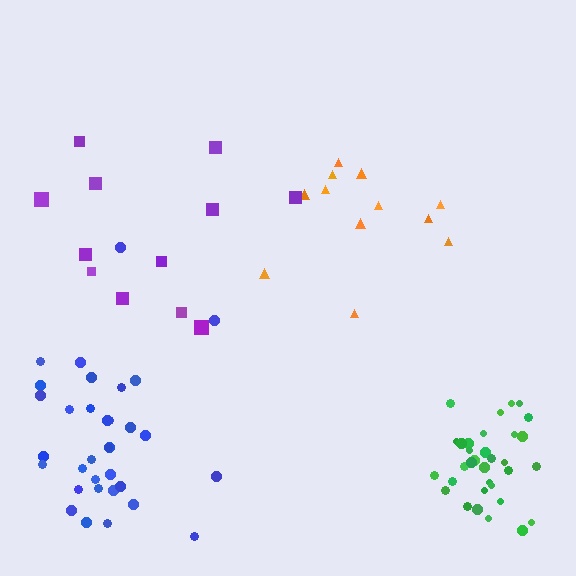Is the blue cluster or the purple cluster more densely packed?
Blue.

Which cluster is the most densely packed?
Green.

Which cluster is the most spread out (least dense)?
Purple.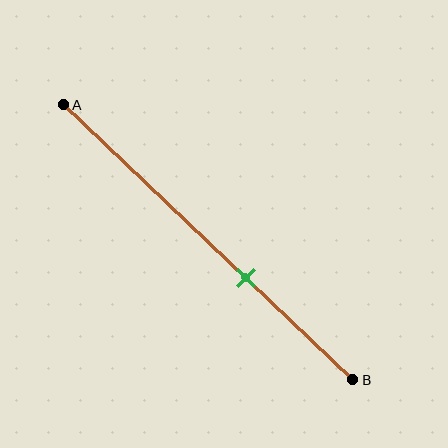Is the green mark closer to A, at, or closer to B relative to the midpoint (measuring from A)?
The green mark is closer to point B than the midpoint of segment AB.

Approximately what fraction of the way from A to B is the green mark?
The green mark is approximately 65% of the way from A to B.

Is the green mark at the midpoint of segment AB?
No, the mark is at about 65% from A, not at the 50% midpoint.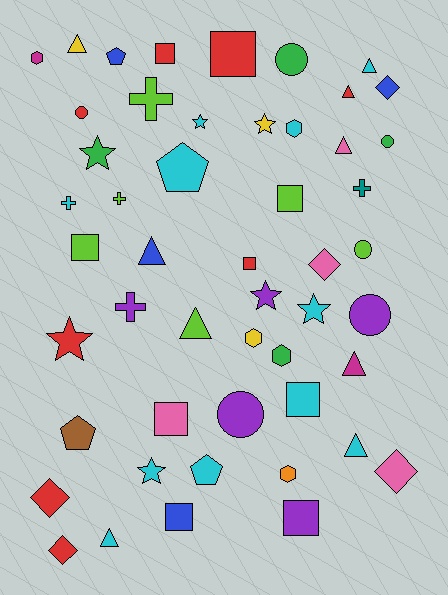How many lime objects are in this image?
There are 6 lime objects.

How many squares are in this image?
There are 9 squares.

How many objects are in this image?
There are 50 objects.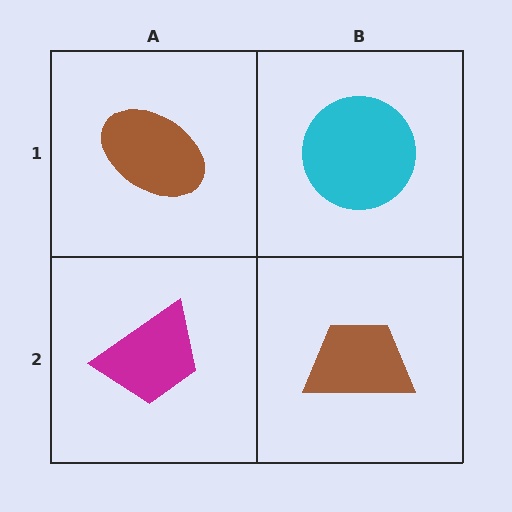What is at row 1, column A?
A brown ellipse.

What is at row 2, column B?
A brown trapezoid.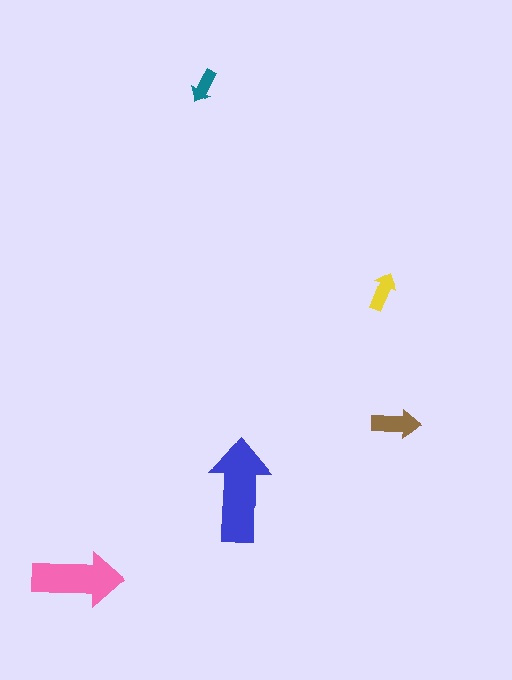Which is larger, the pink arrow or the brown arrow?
The pink one.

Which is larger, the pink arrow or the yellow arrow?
The pink one.